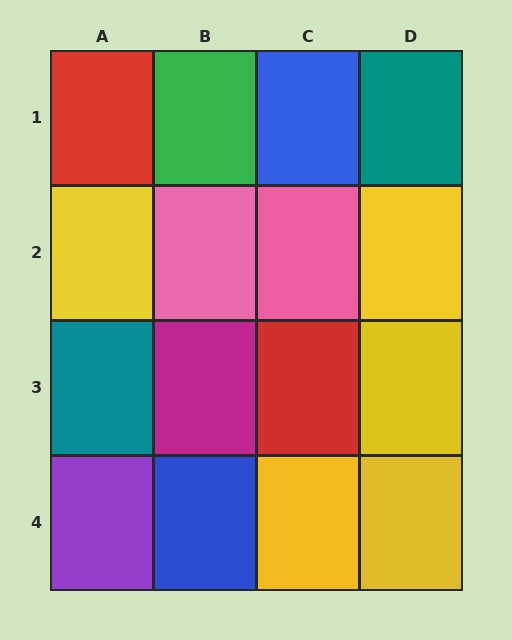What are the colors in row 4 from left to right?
Purple, blue, yellow, yellow.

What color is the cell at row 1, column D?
Teal.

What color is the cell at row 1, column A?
Red.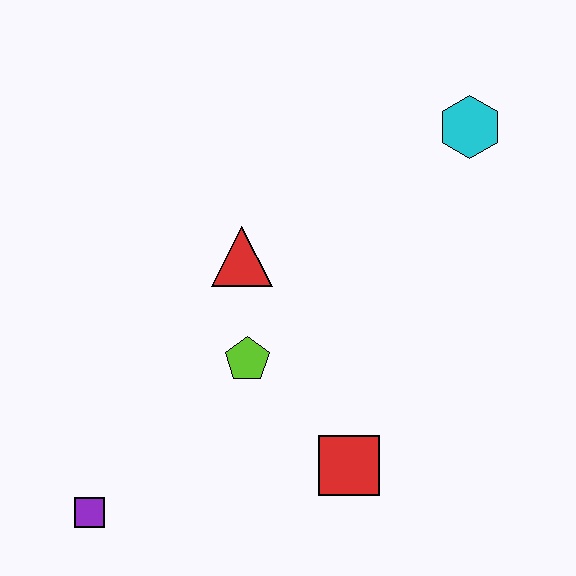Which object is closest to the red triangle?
The lime pentagon is closest to the red triangle.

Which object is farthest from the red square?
The cyan hexagon is farthest from the red square.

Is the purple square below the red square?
Yes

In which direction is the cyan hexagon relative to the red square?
The cyan hexagon is above the red square.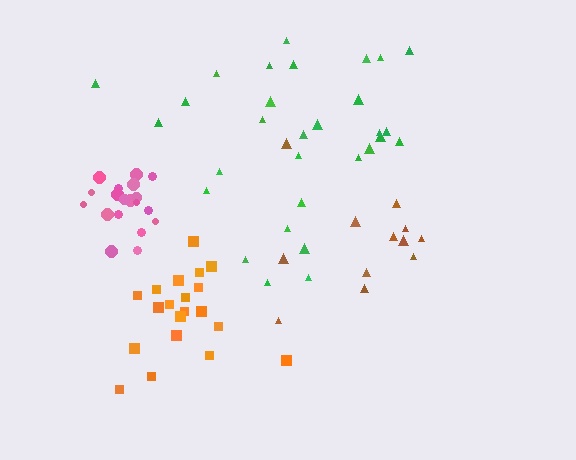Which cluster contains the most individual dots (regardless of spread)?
Green (30).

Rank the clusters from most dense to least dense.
pink, orange, green, brown.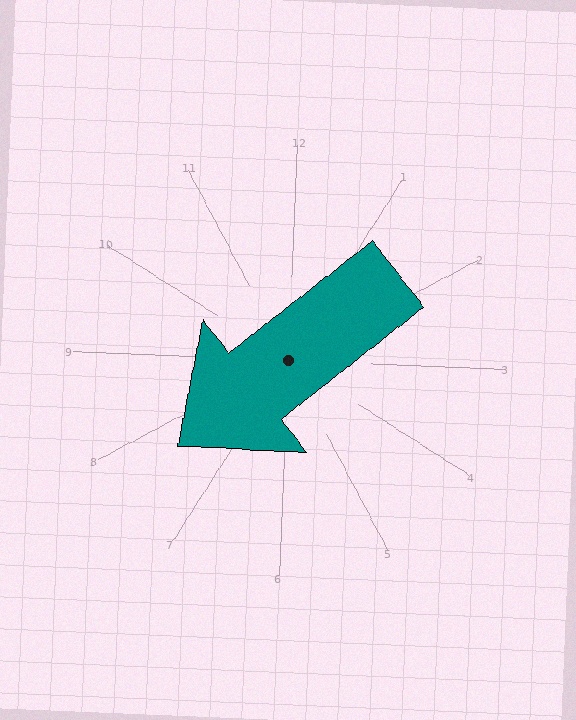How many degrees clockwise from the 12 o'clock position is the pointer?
Approximately 230 degrees.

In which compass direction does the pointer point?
Southwest.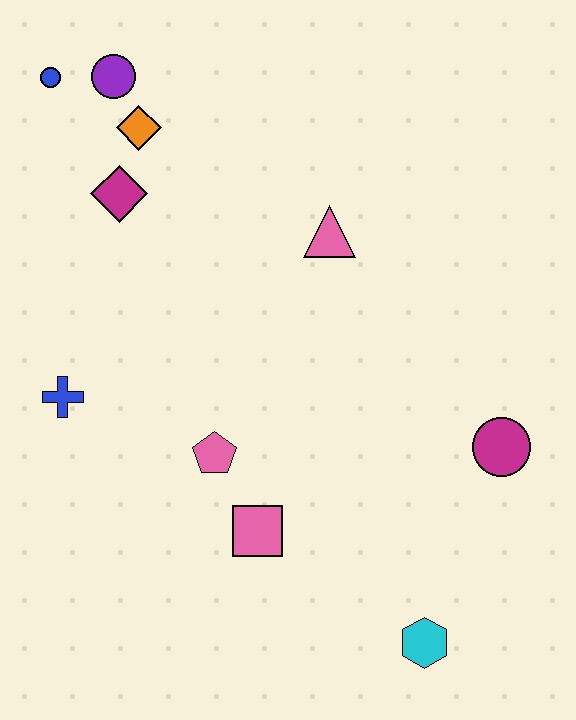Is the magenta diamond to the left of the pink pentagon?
Yes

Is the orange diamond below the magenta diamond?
No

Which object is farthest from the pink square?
The blue circle is farthest from the pink square.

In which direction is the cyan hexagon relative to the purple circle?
The cyan hexagon is below the purple circle.